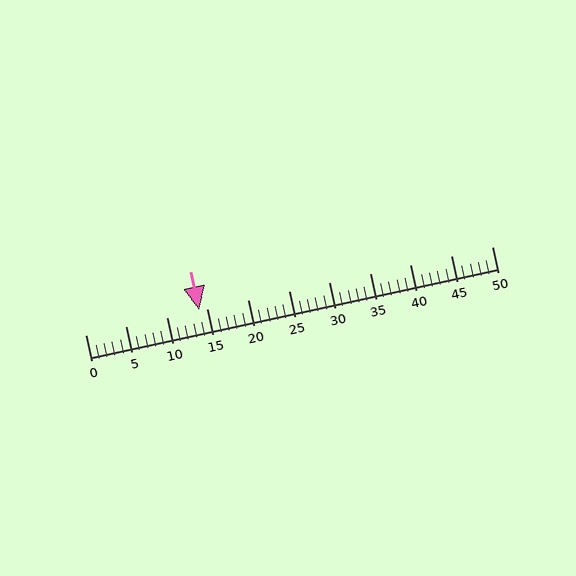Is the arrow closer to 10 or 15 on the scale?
The arrow is closer to 15.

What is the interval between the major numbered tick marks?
The major tick marks are spaced 5 units apart.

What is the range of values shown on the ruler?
The ruler shows values from 0 to 50.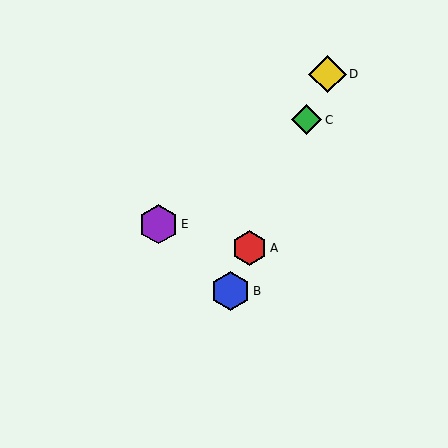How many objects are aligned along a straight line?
4 objects (A, B, C, D) are aligned along a straight line.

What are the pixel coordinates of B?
Object B is at (230, 291).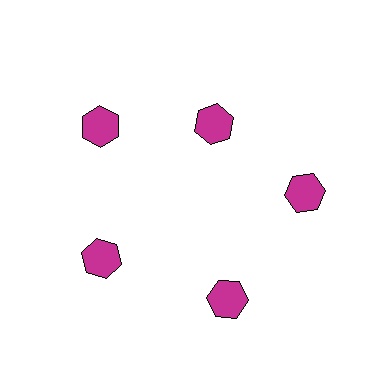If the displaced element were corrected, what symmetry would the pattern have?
It would have 5-fold rotational symmetry — the pattern would map onto itself every 72 degrees.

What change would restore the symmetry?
The symmetry would be restored by moving it outward, back onto the ring so that all 5 hexagons sit at equal angles and equal distance from the center.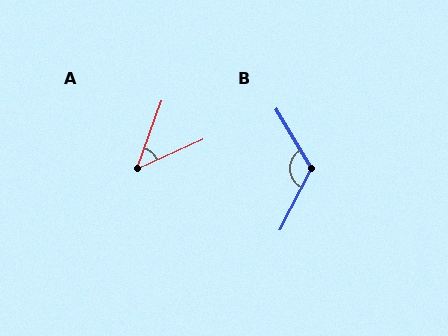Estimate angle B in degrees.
Approximately 122 degrees.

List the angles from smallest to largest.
A (46°), B (122°).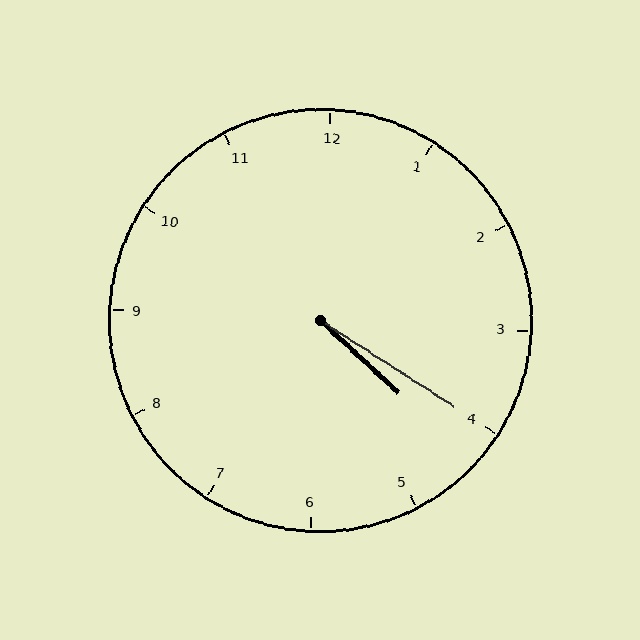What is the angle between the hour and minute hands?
Approximately 10 degrees.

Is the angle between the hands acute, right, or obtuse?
It is acute.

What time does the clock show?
4:20.